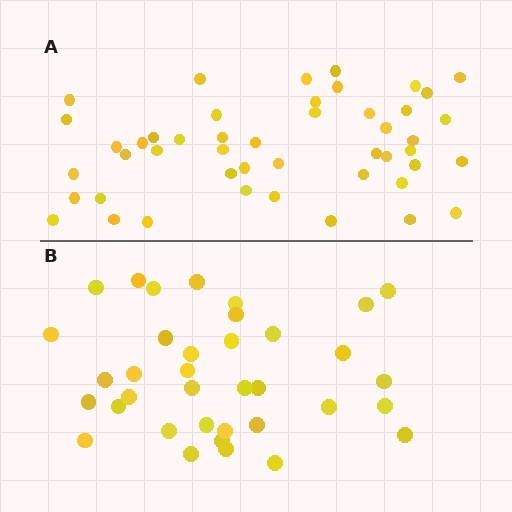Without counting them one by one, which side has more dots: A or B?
Region A (the top region) has more dots.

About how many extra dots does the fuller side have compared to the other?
Region A has roughly 12 or so more dots than region B.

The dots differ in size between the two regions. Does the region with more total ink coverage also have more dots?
No. Region B has more total ink coverage because its dots are larger, but region A actually contains more individual dots. Total area can be misleading — the number of items is what matters here.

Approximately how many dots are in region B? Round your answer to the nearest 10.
About 40 dots. (The exact count is 36, which rounds to 40.)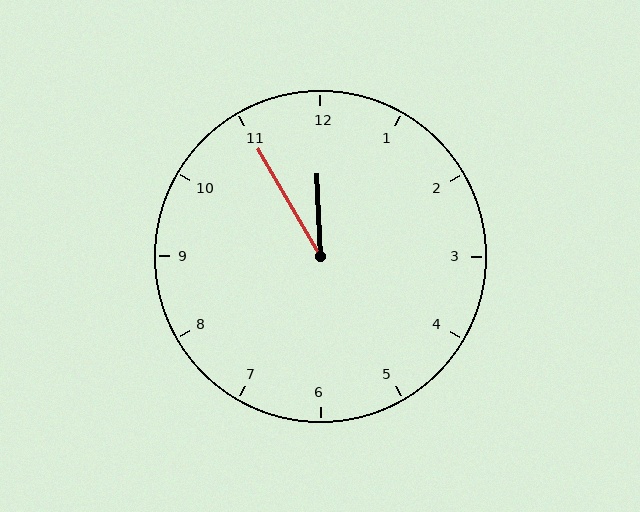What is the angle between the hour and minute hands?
Approximately 28 degrees.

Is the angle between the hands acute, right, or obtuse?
It is acute.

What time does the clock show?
11:55.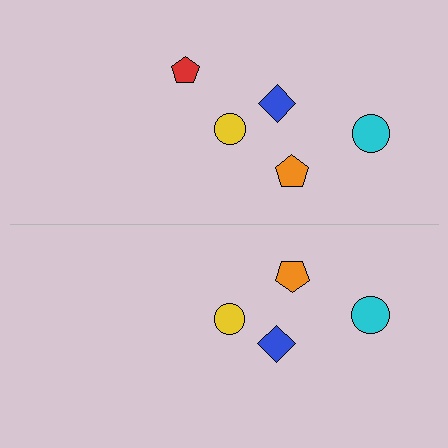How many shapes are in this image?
There are 9 shapes in this image.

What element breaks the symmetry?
A red pentagon is missing from the bottom side.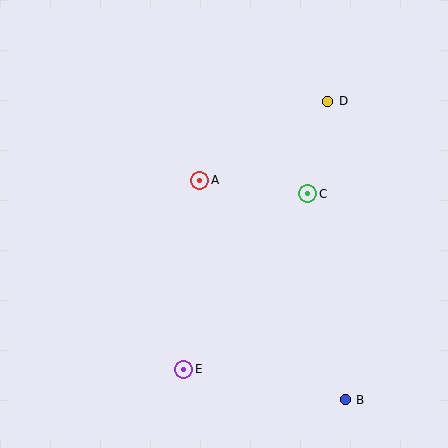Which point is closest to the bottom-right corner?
Point B is closest to the bottom-right corner.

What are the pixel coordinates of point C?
Point C is at (308, 194).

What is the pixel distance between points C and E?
The distance between C and E is 215 pixels.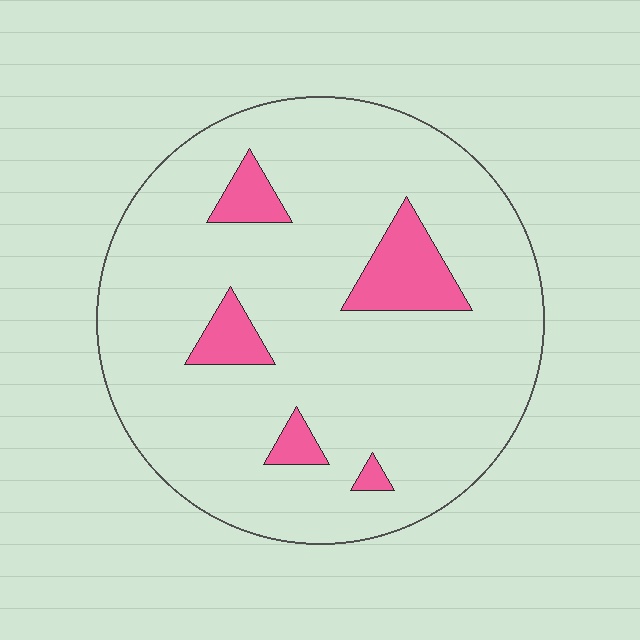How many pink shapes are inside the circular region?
5.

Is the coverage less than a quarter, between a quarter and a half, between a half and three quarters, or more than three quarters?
Less than a quarter.